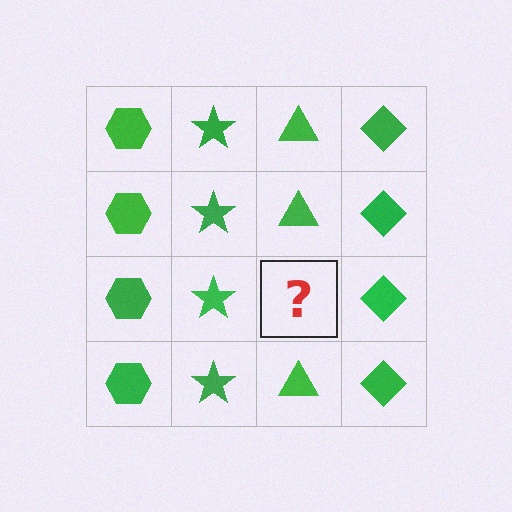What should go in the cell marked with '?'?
The missing cell should contain a green triangle.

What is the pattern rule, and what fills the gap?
The rule is that each column has a consistent shape. The gap should be filled with a green triangle.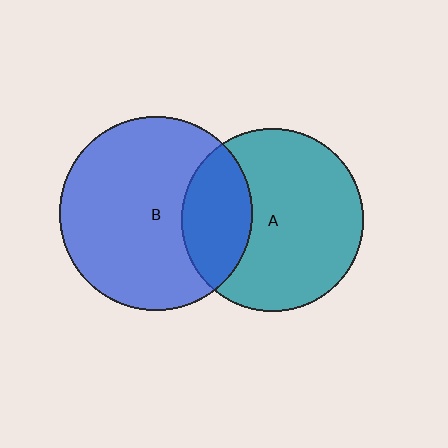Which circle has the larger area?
Circle B (blue).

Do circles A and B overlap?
Yes.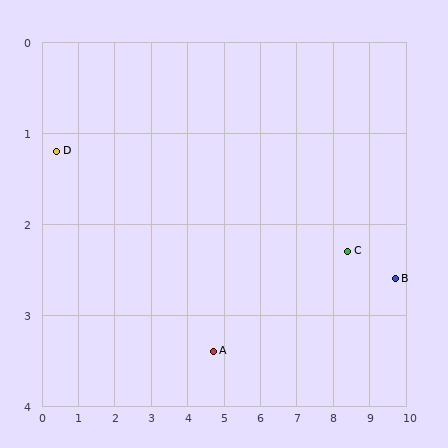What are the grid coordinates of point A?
Point A is at approximately (4.7, 3.4).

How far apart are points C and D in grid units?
Points C and D are about 8.1 grid units apart.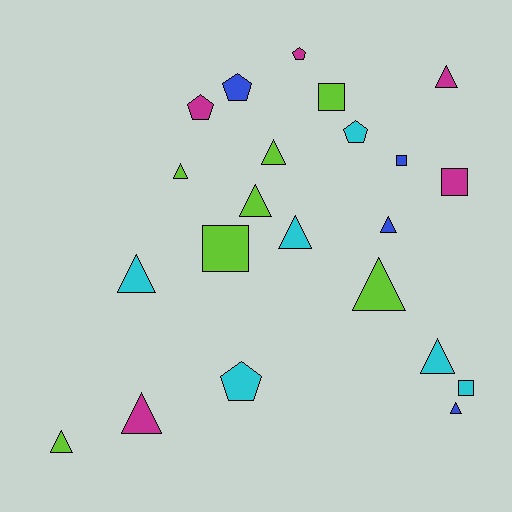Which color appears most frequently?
Lime, with 7 objects.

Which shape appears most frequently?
Triangle, with 12 objects.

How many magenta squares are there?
There is 1 magenta square.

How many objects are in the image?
There are 22 objects.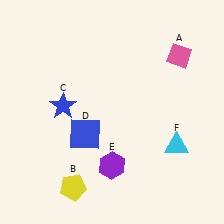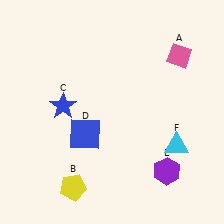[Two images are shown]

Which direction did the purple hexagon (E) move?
The purple hexagon (E) moved right.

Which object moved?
The purple hexagon (E) moved right.